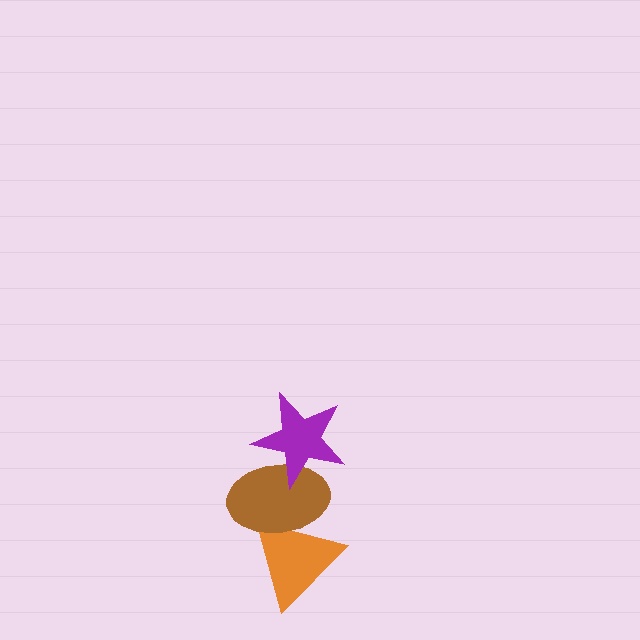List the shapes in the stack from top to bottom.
From top to bottom: the purple star, the brown ellipse, the orange triangle.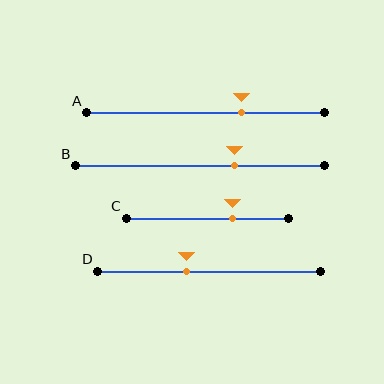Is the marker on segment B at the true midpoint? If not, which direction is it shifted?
No, the marker on segment B is shifted to the right by about 14% of the segment length.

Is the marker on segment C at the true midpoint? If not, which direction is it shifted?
No, the marker on segment C is shifted to the right by about 16% of the segment length.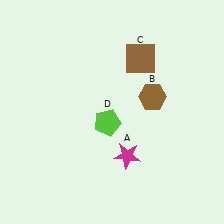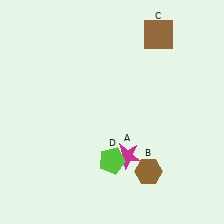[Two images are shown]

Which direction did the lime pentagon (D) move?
The lime pentagon (D) moved down.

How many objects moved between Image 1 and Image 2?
3 objects moved between the two images.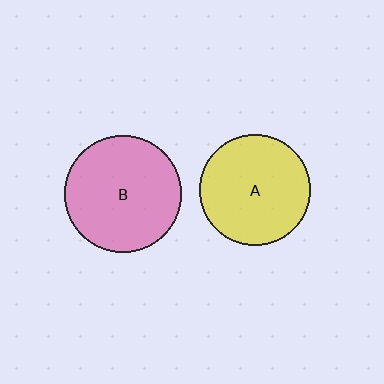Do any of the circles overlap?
No, none of the circles overlap.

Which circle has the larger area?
Circle B (pink).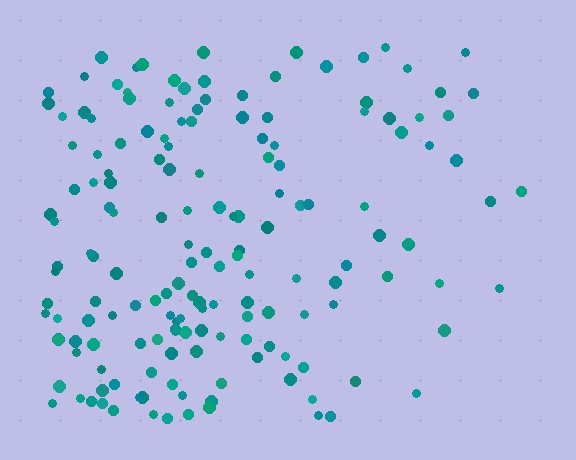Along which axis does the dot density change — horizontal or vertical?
Horizontal.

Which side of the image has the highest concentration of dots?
The left.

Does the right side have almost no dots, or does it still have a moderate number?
Still a moderate number, just noticeably fewer than the left.